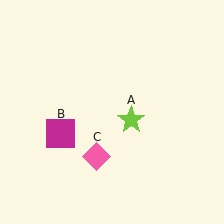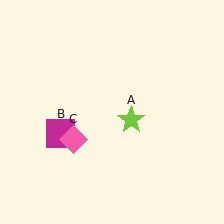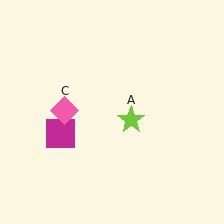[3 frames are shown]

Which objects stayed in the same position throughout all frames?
Lime star (object A) and magenta square (object B) remained stationary.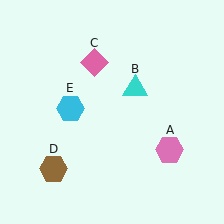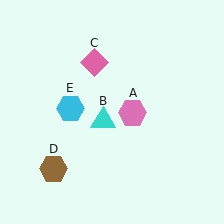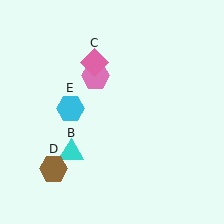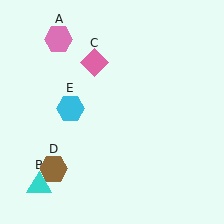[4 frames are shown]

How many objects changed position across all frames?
2 objects changed position: pink hexagon (object A), cyan triangle (object B).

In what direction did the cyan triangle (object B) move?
The cyan triangle (object B) moved down and to the left.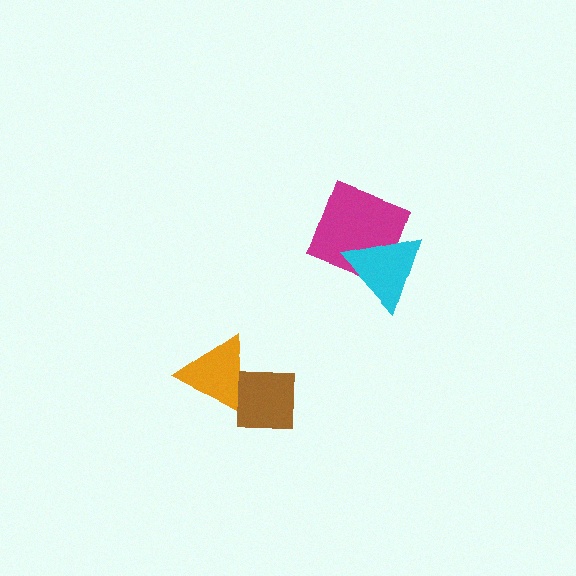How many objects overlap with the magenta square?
1 object overlaps with the magenta square.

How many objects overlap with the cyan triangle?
1 object overlaps with the cyan triangle.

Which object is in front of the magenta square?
The cyan triangle is in front of the magenta square.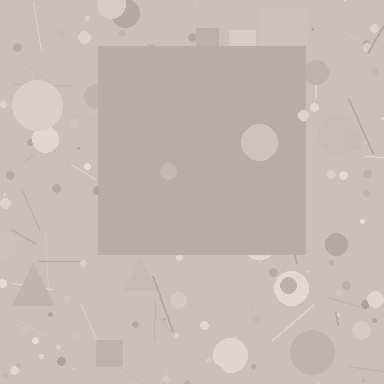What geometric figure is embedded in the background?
A square is embedded in the background.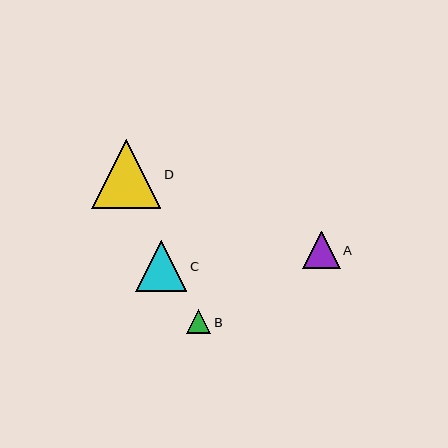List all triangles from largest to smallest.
From largest to smallest: D, C, A, B.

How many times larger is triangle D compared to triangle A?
Triangle D is approximately 1.8 times the size of triangle A.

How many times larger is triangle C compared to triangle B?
Triangle C is approximately 2.1 times the size of triangle B.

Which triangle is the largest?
Triangle D is the largest with a size of approximately 69 pixels.